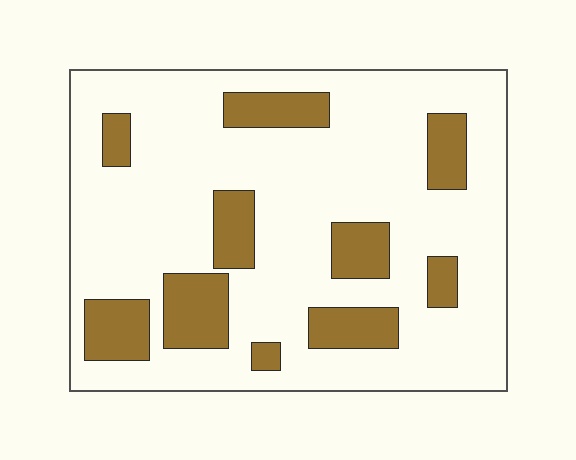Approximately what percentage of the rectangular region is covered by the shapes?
Approximately 20%.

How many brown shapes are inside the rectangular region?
10.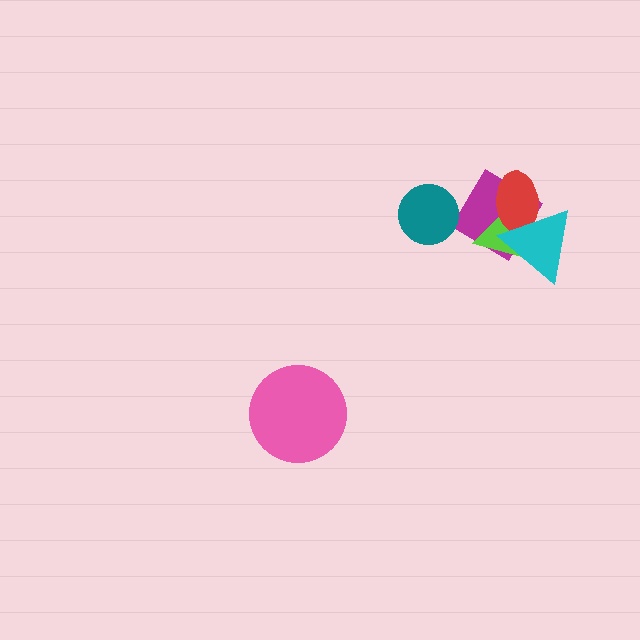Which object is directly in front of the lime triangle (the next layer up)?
The red ellipse is directly in front of the lime triangle.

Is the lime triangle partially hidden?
Yes, it is partially covered by another shape.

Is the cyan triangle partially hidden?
No, no other shape covers it.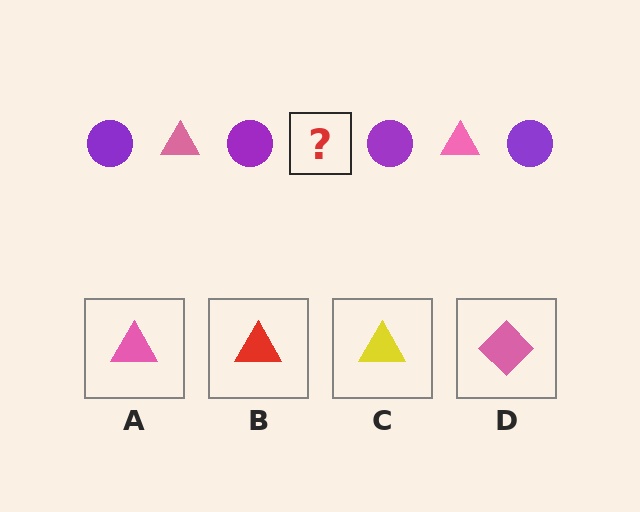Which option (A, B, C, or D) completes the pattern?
A.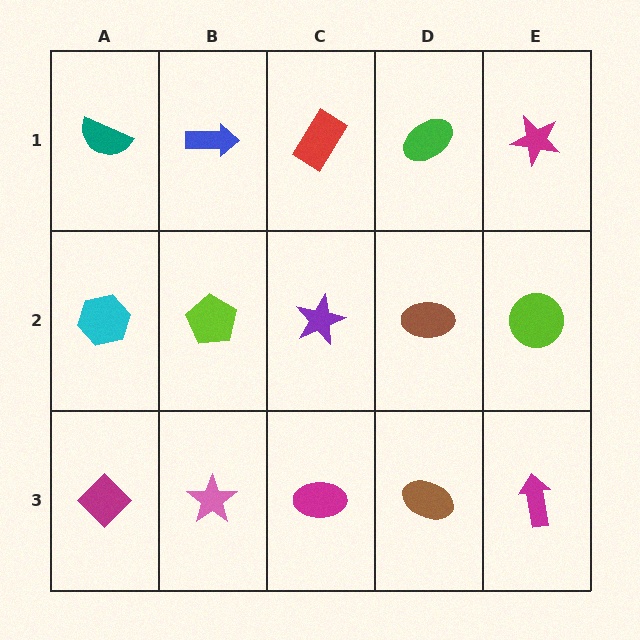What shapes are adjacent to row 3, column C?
A purple star (row 2, column C), a pink star (row 3, column B), a brown ellipse (row 3, column D).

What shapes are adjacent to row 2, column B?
A blue arrow (row 1, column B), a pink star (row 3, column B), a cyan hexagon (row 2, column A), a purple star (row 2, column C).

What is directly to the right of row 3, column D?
A magenta arrow.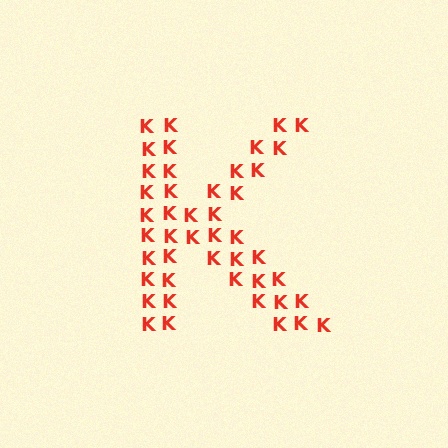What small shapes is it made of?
It is made of small letter K's.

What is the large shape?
The large shape is the letter K.